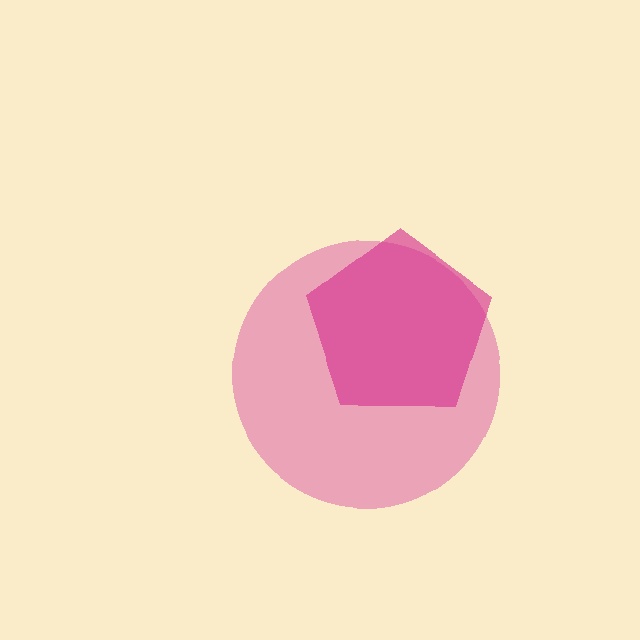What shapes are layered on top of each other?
The layered shapes are: a pink circle, a magenta pentagon.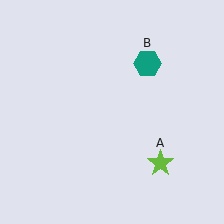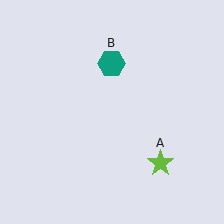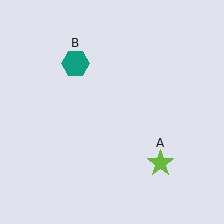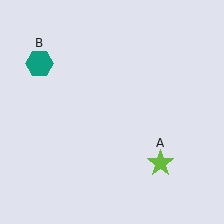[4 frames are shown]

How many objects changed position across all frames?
1 object changed position: teal hexagon (object B).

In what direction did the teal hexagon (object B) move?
The teal hexagon (object B) moved left.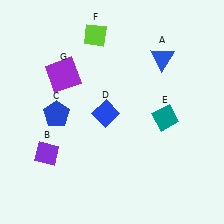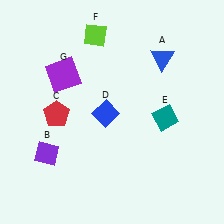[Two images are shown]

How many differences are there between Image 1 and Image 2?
There is 1 difference between the two images.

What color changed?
The pentagon (C) changed from blue in Image 1 to red in Image 2.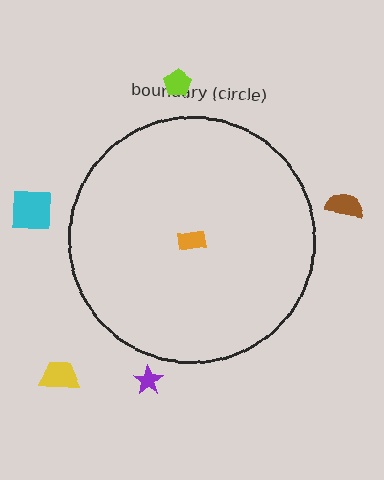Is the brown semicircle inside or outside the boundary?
Outside.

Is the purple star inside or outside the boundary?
Outside.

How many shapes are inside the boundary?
1 inside, 5 outside.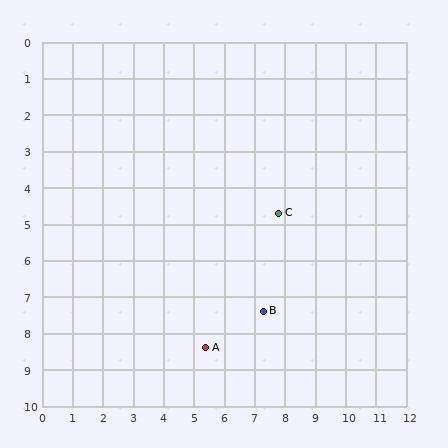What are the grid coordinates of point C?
Point C is at approximately (7.8, 4.7).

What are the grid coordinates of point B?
Point B is at approximately (7.3, 7.4).